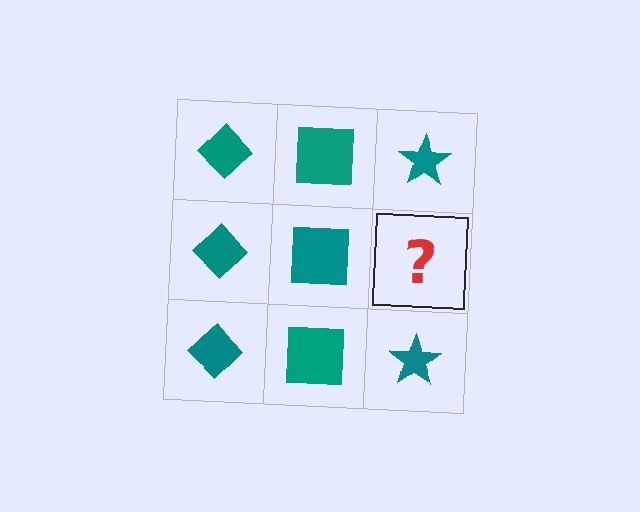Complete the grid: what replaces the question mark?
The question mark should be replaced with a teal star.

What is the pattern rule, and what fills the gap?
The rule is that each column has a consistent shape. The gap should be filled with a teal star.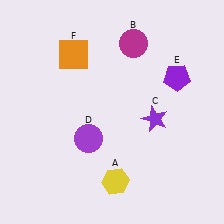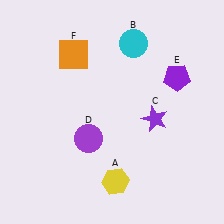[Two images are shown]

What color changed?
The circle (B) changed from magenta in Image 1 to cyan in Image 2.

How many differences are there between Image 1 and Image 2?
There is 1 difference between the two images.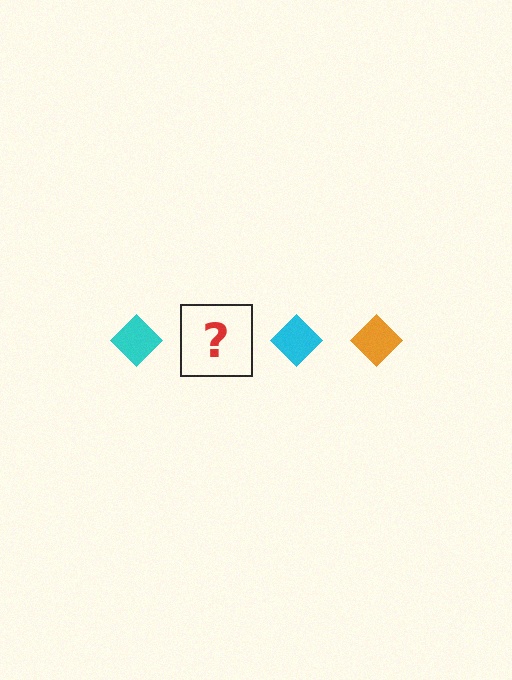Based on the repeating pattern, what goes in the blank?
The blank should be an orange diamond.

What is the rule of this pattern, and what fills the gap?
The rule is that the pattern cycles through cyan, orange diamonds. The gap should be filled with an orange diamond.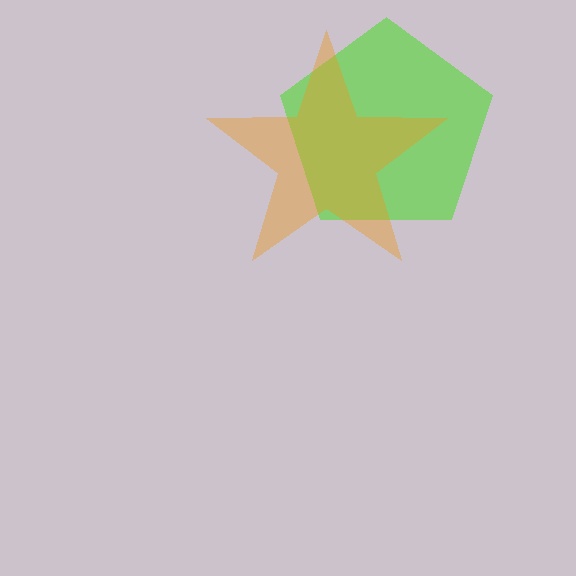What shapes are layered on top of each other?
The layered shapes are: a lime pentagon, an orange star.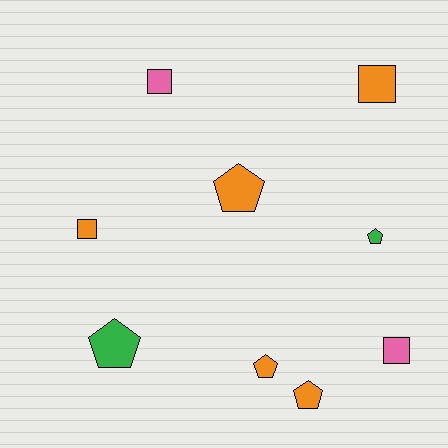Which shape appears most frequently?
Pentagon, with 5 objects.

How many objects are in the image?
There are 9 objects.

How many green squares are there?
There are no green squares.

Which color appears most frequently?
Orange, with 5 objects.